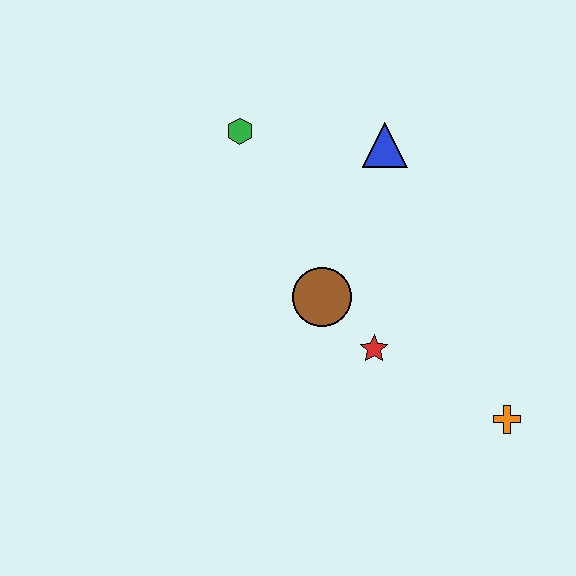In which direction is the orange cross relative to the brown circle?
The orange cross is to the right of the brown circle.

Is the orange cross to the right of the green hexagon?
Yes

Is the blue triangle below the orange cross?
No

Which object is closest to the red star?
The brown circle is closest to the red star.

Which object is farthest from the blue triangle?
The orange cross is farthest from the blue triangle.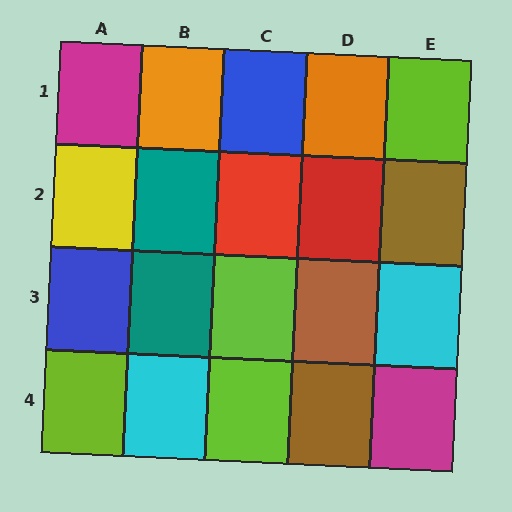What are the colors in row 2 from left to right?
Yellow, teal, red, red, brown.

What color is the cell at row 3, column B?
Teal.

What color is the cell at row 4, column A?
Lime.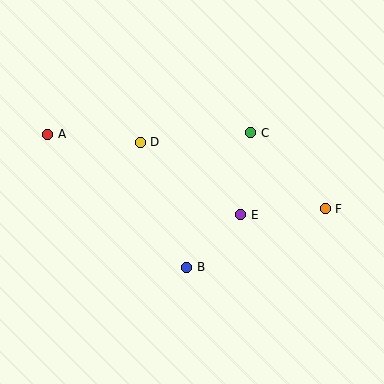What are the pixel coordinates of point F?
Point F is at (325, 209).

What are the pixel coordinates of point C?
Point C is at (251, 133).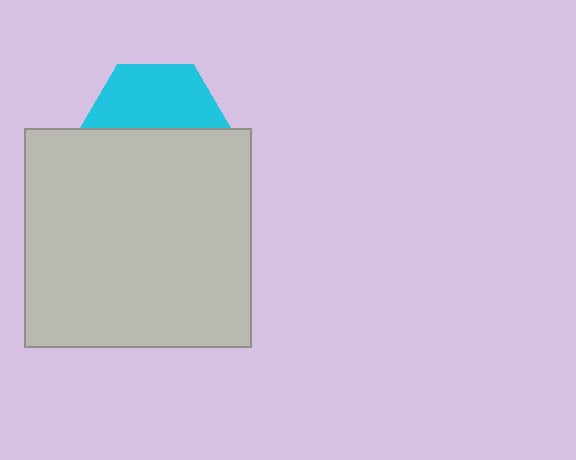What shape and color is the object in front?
The object in front is a light gray rectangle.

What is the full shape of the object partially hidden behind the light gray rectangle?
The partially hidden object is a cyan hexagon.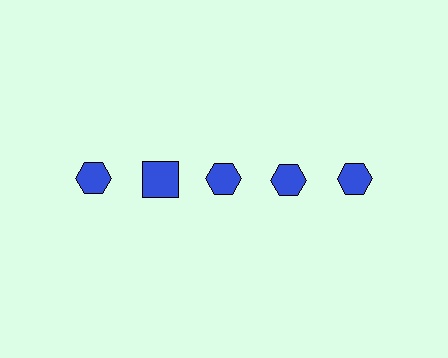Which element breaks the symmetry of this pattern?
The blue square in the top row, second from left column breaks the symmetry. All other shapes are blue hexagons.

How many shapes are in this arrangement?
There are 5 shapes arranged in a grid pattern.